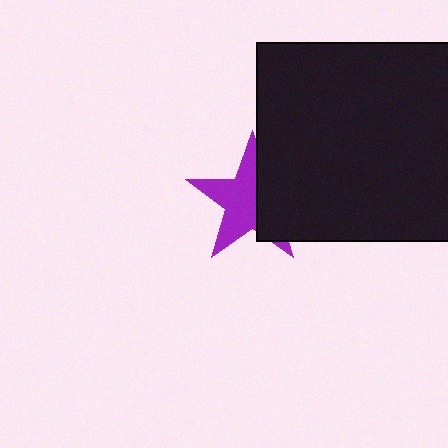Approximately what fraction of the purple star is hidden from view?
Roughly 42% of the purple star is hidden behind the black square.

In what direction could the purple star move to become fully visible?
The purple star could move left. That would shift it out from behind the black square entirely.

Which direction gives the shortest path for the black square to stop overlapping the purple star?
Moving right gives the shortest separation.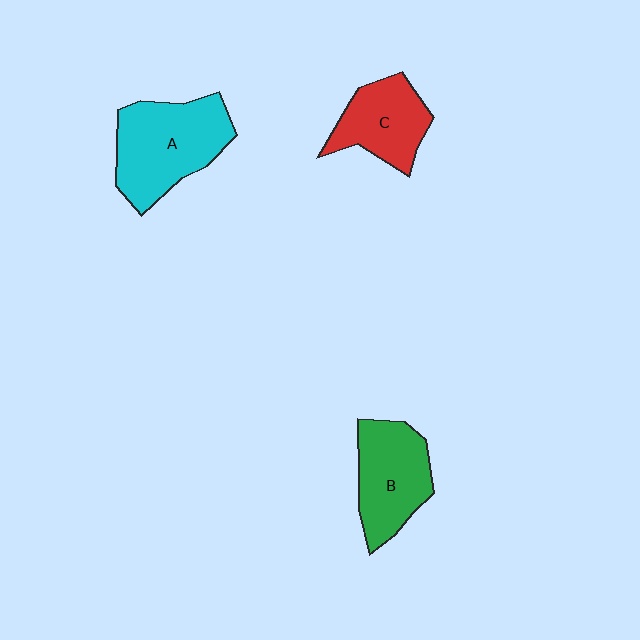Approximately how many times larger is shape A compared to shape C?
Approximately 1.5 times.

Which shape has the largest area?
Shape A (cyan).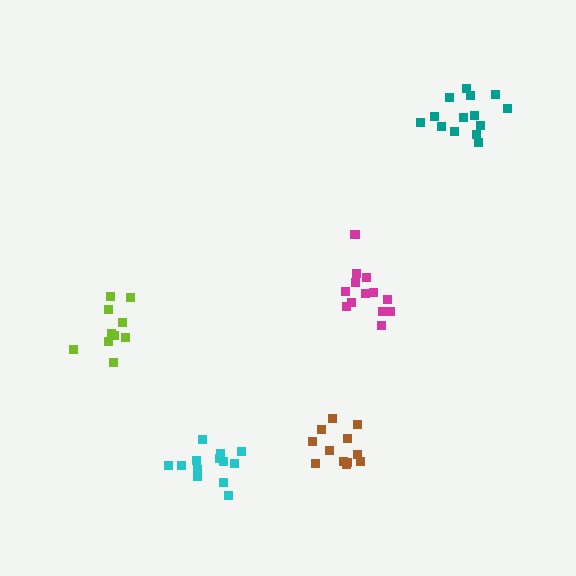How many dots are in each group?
Group 1: 13 dots, Group 2: 10 dots, Group 3: 14 dots, Group 4: 13 dots, Group 5: 12 dots (62 total).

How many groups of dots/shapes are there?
There are 5 groups.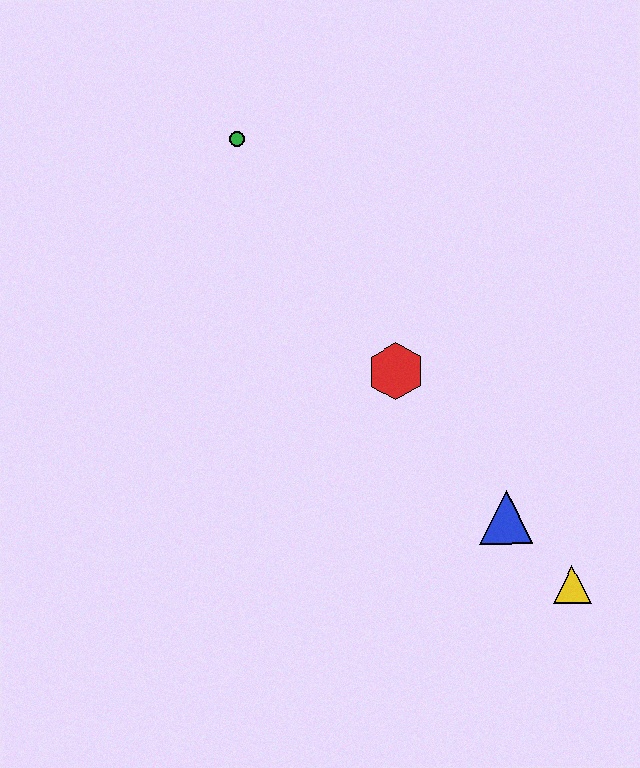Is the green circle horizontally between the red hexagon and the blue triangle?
No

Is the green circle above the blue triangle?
Yes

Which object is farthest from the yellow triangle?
The green circle is farthest from the yellow triangle.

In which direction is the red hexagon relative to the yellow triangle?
The red hexagon is above the yellow triangle.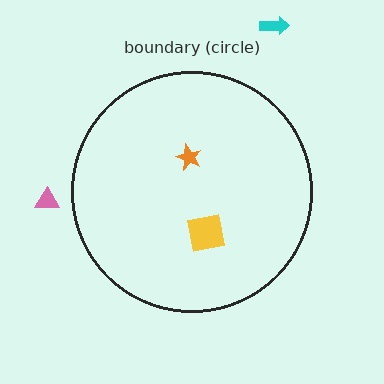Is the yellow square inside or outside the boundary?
Inside.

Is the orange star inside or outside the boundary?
Inside.